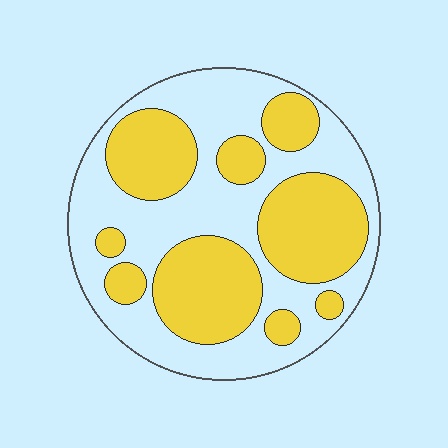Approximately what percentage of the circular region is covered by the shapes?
Approximately 45%.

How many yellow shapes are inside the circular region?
9.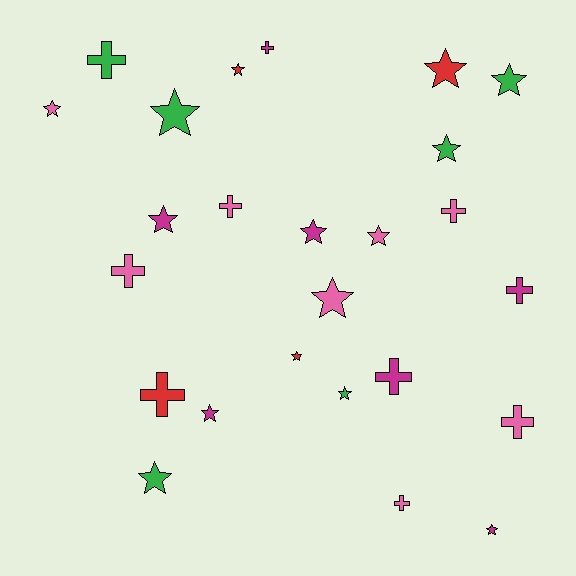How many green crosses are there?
There is 1 green cross.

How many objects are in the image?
There are 25 objects.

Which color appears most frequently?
Pink, with 8 objects.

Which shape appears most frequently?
Star, with 15 objects.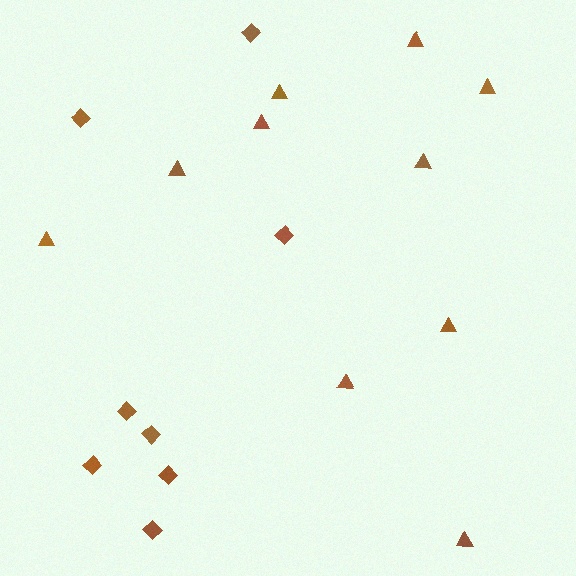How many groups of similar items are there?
There are 2 groups: one group of triangles (10) and one group of diamonds (8).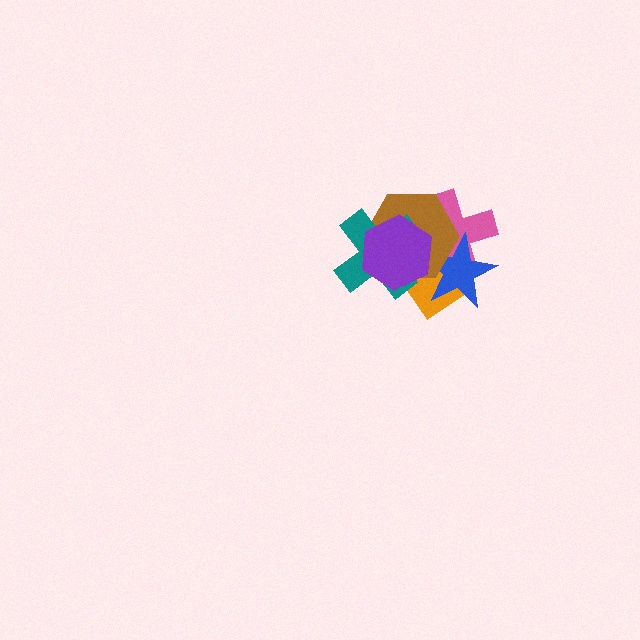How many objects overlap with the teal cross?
4 objects overlap with the teal cross.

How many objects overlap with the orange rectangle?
5 objects overlap with the orange rectangle.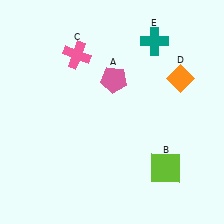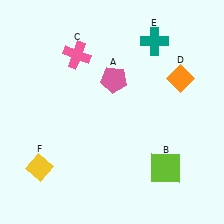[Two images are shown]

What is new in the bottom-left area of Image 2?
A yellow diamond (F) was added in the bottom-left area of Image 2.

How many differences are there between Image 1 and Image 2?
There is 1 difference between the two images.